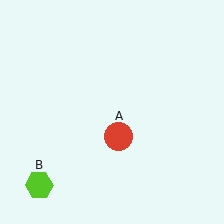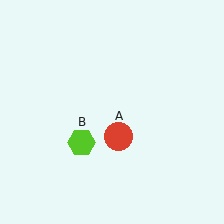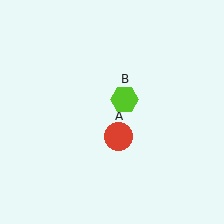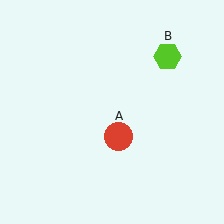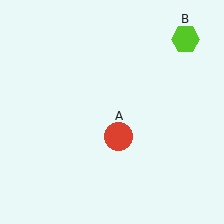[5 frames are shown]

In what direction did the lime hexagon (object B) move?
The lime hexagon (object B) moved up and to the right.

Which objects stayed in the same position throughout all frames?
Red circle (object A) remained stationary.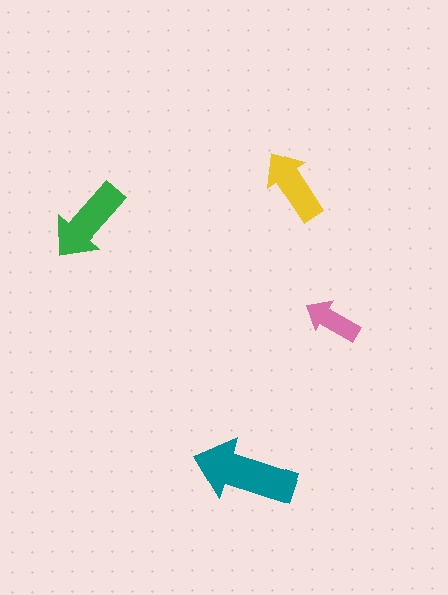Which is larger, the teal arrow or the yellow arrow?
The teal one.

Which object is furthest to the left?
The green arrow is leftmost.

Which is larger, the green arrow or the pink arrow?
The green one.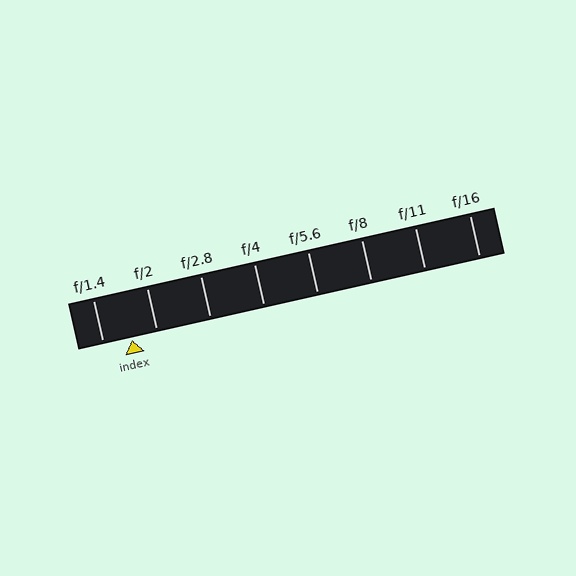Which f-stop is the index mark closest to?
The index mark is closest to f/2.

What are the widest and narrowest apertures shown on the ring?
The widest aperture shown is f/1.4 and the narrowest is f/16.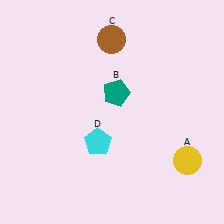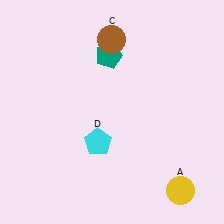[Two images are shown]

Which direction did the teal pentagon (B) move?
The teal pentagon (B) moved up.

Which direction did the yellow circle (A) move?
The yellow circle (A) moved down.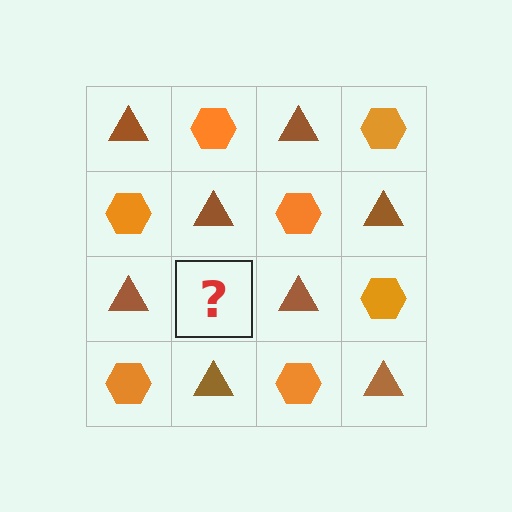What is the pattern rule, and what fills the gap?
The rule is that it alternates brown triangle and orange hexagon in a checkerboard pattern. The gap should be filled with an orange hexagon.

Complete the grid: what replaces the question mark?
The question mark should be replaced with an orange hexagon.